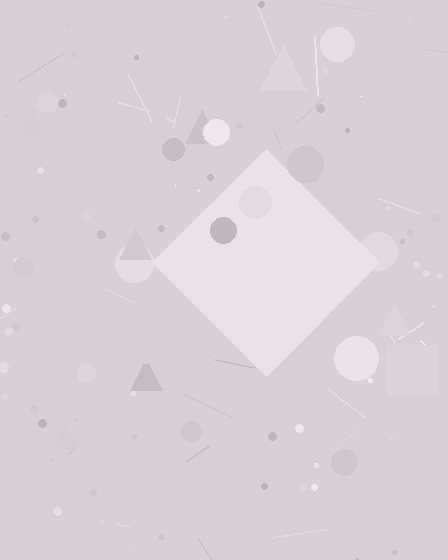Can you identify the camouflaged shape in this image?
The camouflaged shape is a diamond.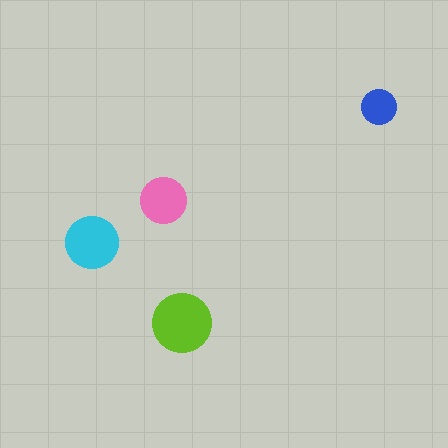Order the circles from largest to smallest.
the lime one, the cyan one, the pink one, the blue one.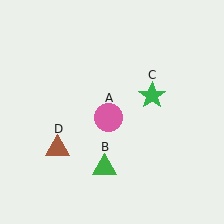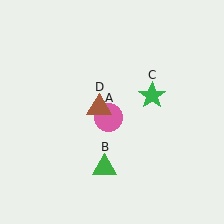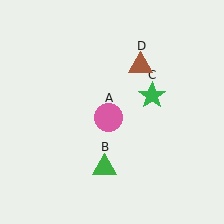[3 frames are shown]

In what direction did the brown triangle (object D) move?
The brown triangle (object D) moved up and to the right.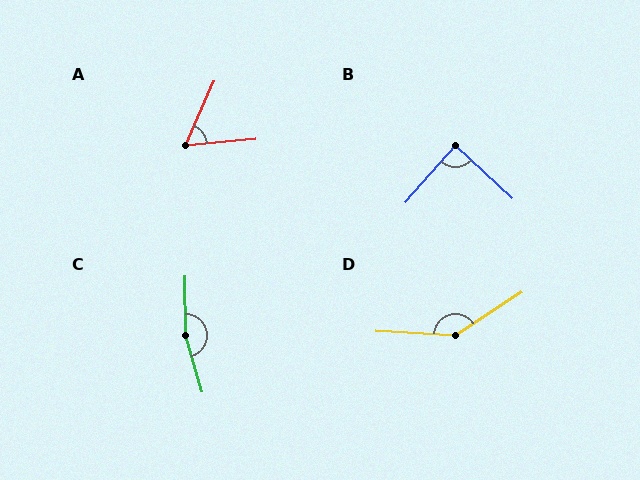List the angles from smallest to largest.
A (61°), B (88°), D (143°), C (164°).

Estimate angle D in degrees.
Approximately 143 degrees.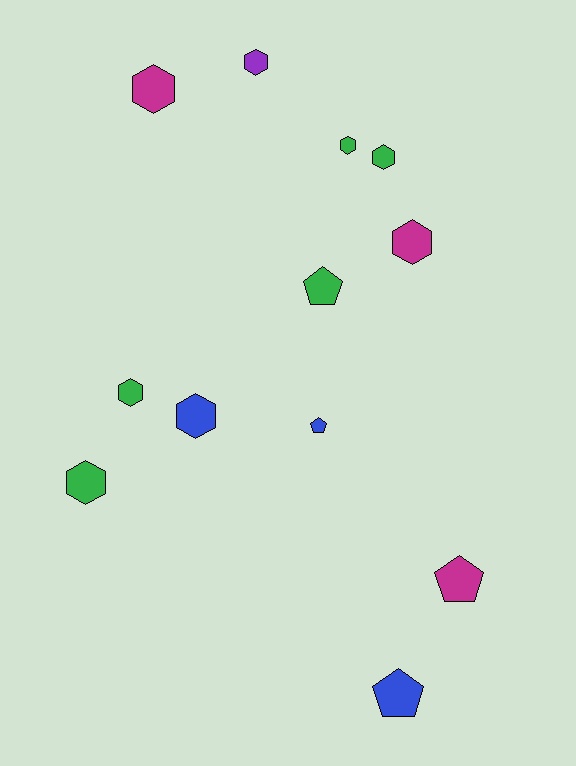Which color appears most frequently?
Green, with 5 objects.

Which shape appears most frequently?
Hexagon, with 8 objects.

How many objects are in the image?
There are 12 objects.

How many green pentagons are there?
There is 1 green pentagon.